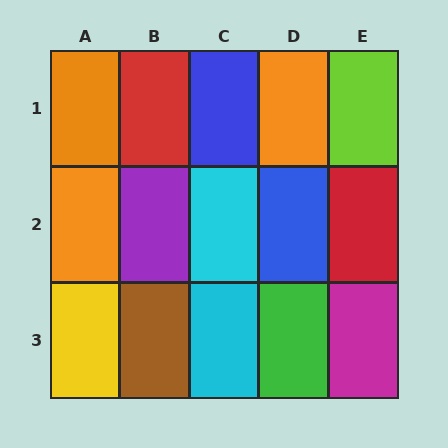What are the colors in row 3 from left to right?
Yellow, brown, cyan, green, magenta.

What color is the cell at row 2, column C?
Cyan.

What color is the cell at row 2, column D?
Blue.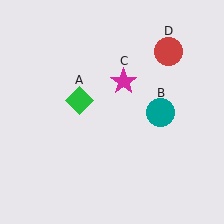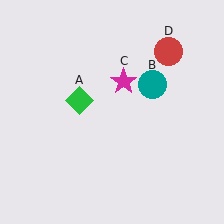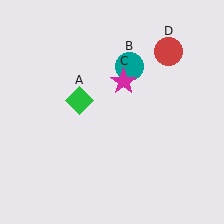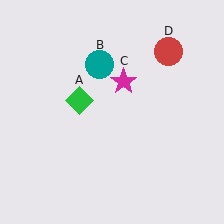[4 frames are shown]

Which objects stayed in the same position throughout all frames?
Green diamond (object A) and magenta star (object C) and red circle (object D) remained stationary.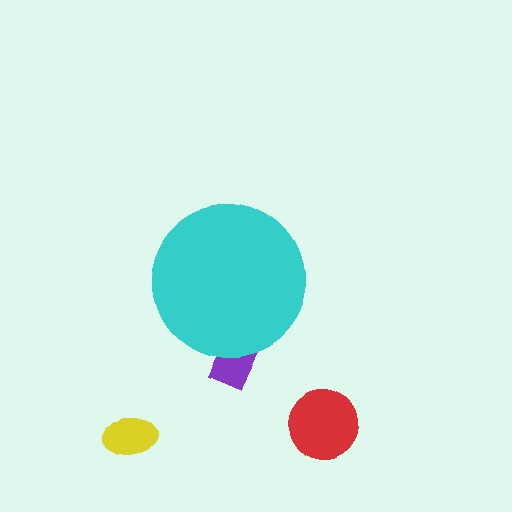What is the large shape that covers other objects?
A cyan circle.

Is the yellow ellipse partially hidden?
No, the yellow ellipse is fully visible.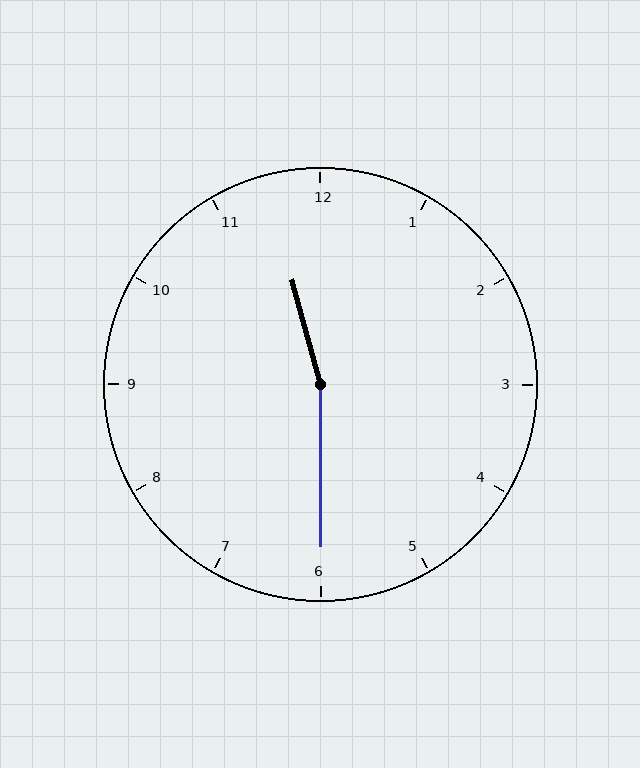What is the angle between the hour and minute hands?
Approximately 165 degrees.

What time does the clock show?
11:30.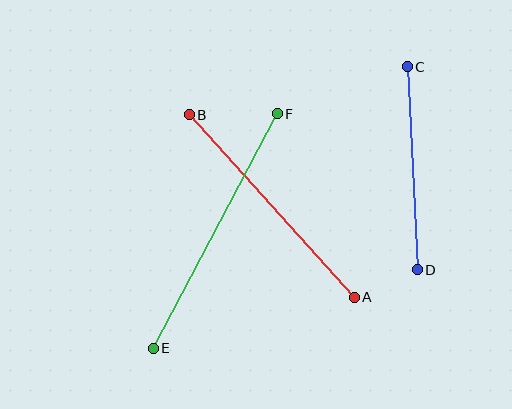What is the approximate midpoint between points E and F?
The midpoint is at approximately (215, 231) pixels.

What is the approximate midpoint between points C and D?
The midpoint is at approximately (412, 168) pixels.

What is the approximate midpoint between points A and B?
The midpoint is at approximately (272, 206) pixels.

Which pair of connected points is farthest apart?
Points E and F are farthest apart.